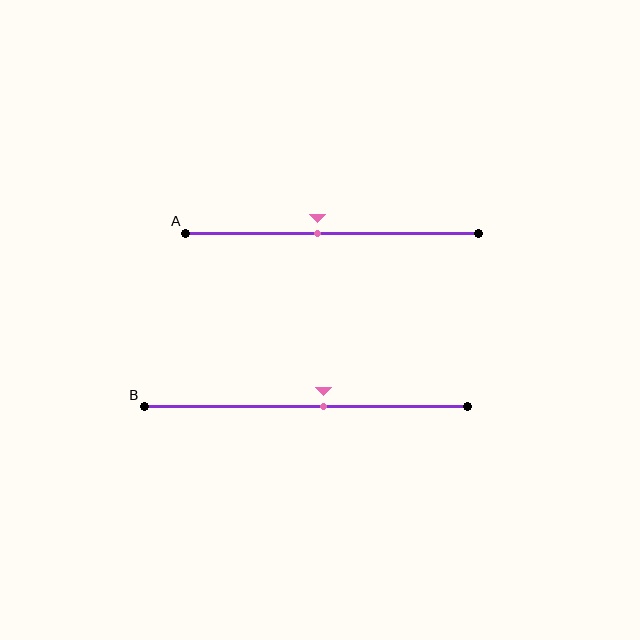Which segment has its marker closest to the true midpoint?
Segment A has its marker closest to the true midpoint.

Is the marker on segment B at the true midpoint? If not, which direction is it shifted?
No, the marker on segment B is shifted to the right by about 5% of the segment length.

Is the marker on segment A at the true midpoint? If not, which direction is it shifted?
No, the marker on segment A is shifted to the left by about 5% of the segment length.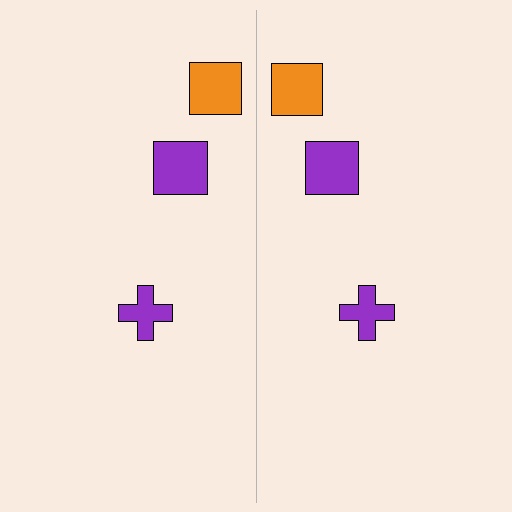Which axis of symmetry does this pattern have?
The pattern has a vertical axis of symmetry running through the center of the image.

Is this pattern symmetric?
Yes, this pattern has bilateral (reflection) symmetry.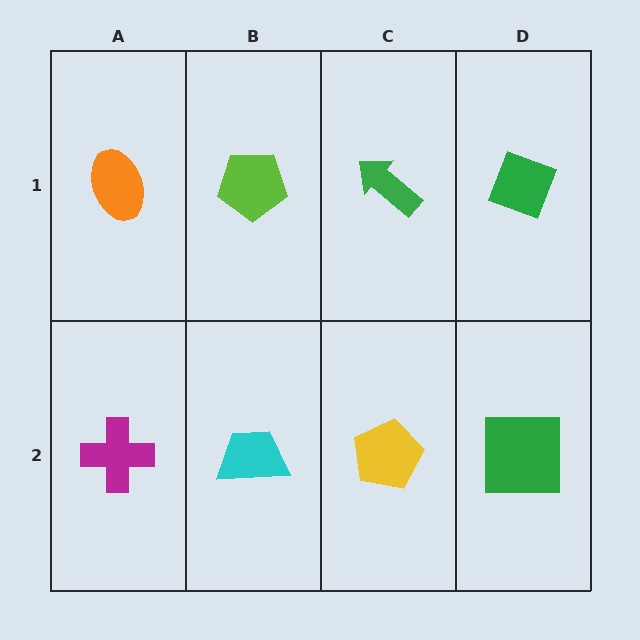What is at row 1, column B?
A lime pentagon.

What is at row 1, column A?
An orange ellipse.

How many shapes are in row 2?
4 shapes.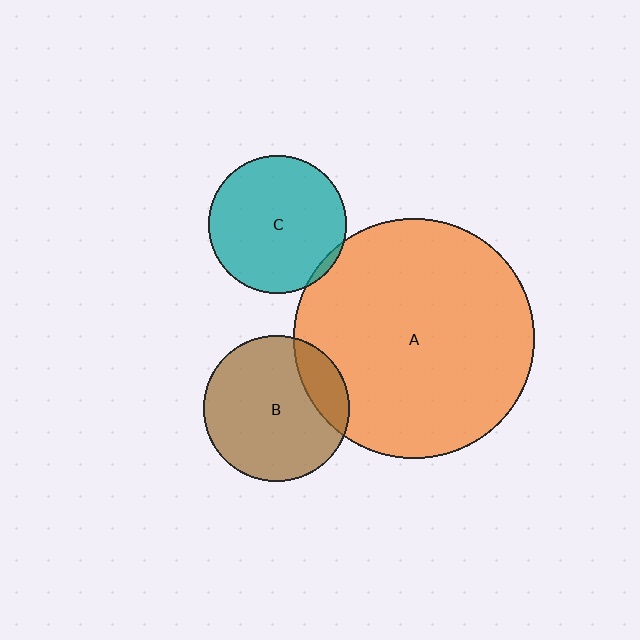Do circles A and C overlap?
Yes.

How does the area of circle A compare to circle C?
Approximately 3.1 times.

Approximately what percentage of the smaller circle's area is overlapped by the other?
Approximately 5%.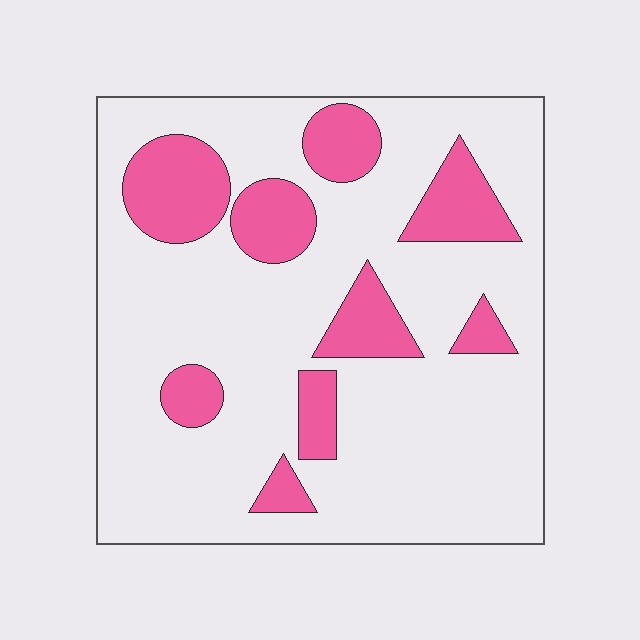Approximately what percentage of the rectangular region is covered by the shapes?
Approximately 20%.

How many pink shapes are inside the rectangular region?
9.